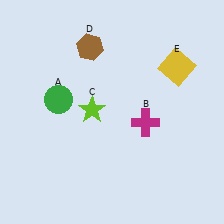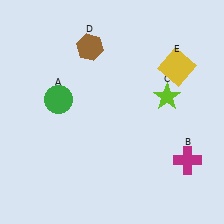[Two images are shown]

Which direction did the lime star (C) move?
The lime star (C) moved right.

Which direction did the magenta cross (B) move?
The magenta cross (B) moved right.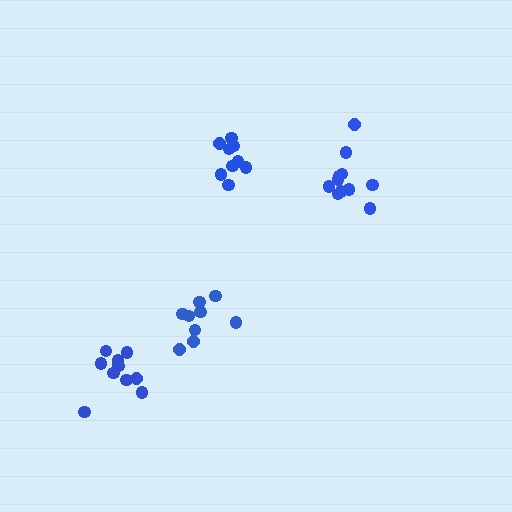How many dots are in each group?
Group 1: 9 dots, Group 2: 11 dots, Group 3: 11 dots, Group 4: 9 dots (40 total).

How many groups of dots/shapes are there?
There are 4 groups.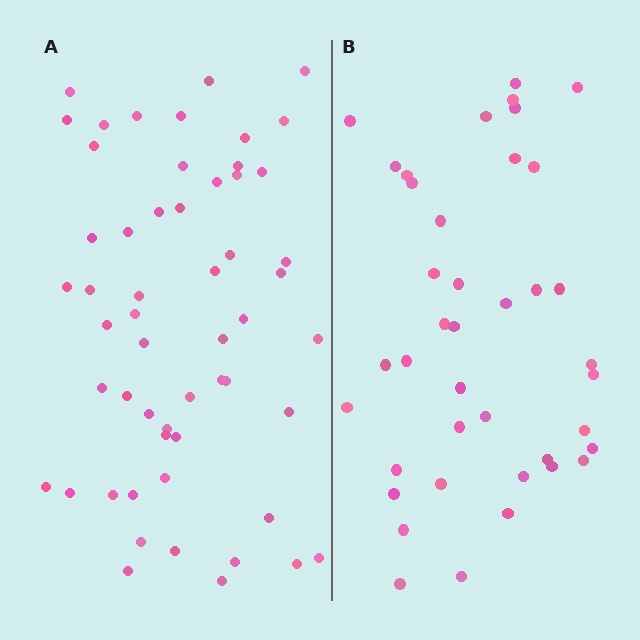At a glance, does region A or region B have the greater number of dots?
Region A (the left region) has more dots.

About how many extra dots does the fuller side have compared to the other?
Region A has approximately 15 more dots than region B.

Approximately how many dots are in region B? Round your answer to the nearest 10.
About 40 dots.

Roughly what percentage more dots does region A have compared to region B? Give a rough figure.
About 40% more.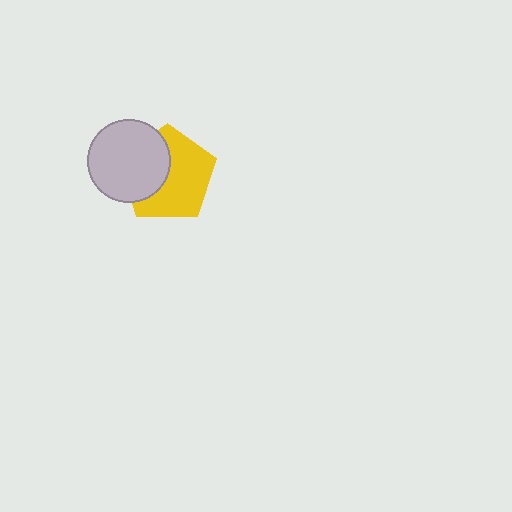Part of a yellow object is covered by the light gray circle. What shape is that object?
It is a pentagon.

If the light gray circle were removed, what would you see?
You would see the complete yellow pentagon.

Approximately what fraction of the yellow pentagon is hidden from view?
Roughly 38% of the yellow pentagon is hidden behind the light gray circle.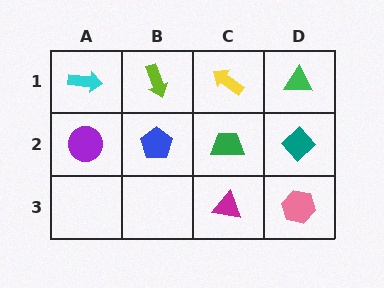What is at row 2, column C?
A green trapezoid.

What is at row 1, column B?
A lime arrow.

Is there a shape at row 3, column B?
No, that cell is empty.